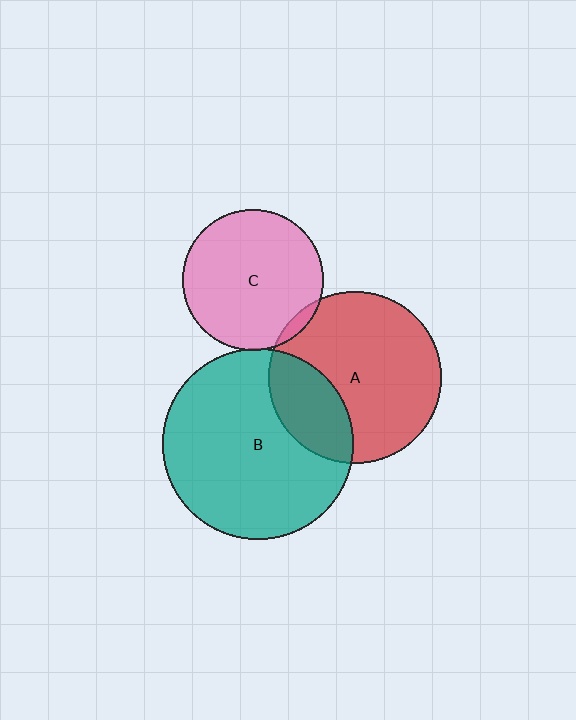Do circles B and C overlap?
Yes.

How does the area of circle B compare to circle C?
Approximately 1.9 times.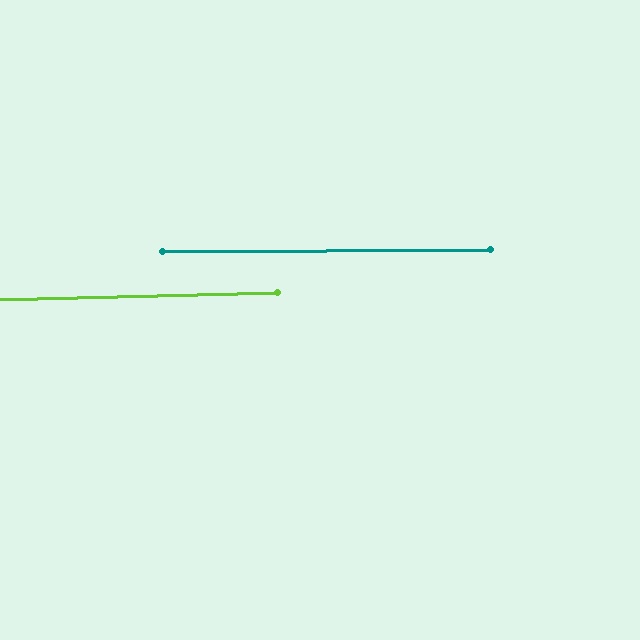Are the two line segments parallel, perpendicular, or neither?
Parallel — their directions differ by only 0.9°.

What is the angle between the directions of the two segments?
Approximately 1 degree.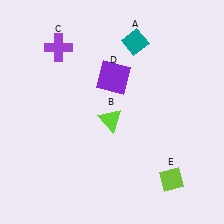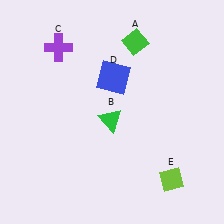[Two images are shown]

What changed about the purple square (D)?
In Image 1, D is purple. In Image 2, it changed to blue.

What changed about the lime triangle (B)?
In Image 1, B is lime. In Image 2, it changed to green.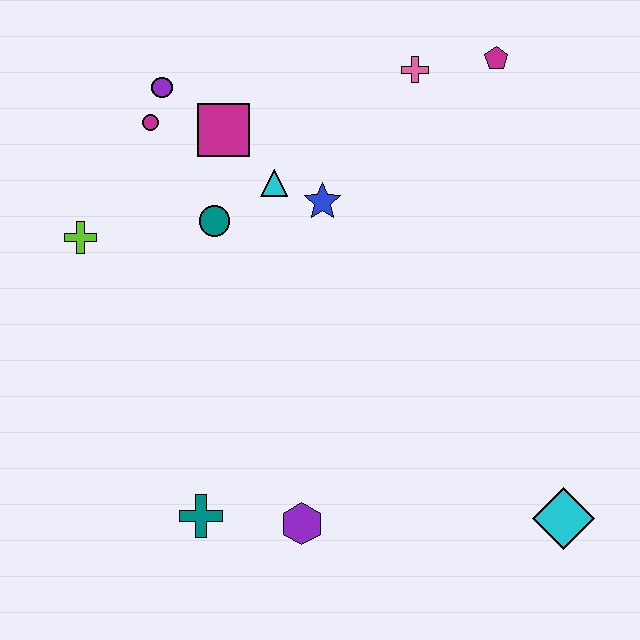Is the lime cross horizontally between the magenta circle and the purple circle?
No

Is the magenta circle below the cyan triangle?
No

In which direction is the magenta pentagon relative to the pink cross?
The magenta pentagon is to the right of the pink cross.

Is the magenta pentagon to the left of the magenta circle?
No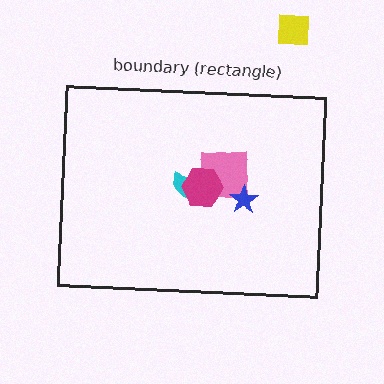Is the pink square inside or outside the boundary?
Inside.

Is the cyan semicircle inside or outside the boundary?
Inside.